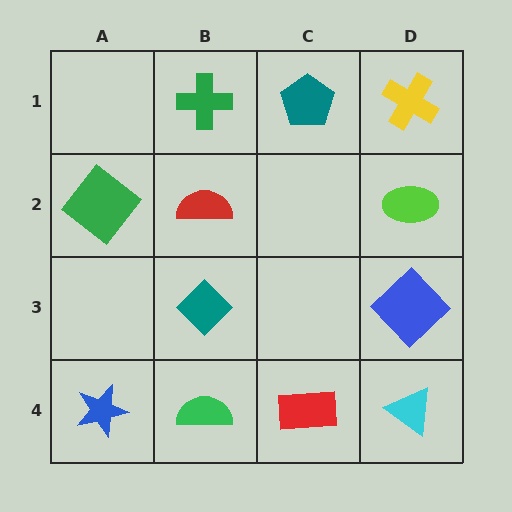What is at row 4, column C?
A red rectangle.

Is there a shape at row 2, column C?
No, that cell is empty.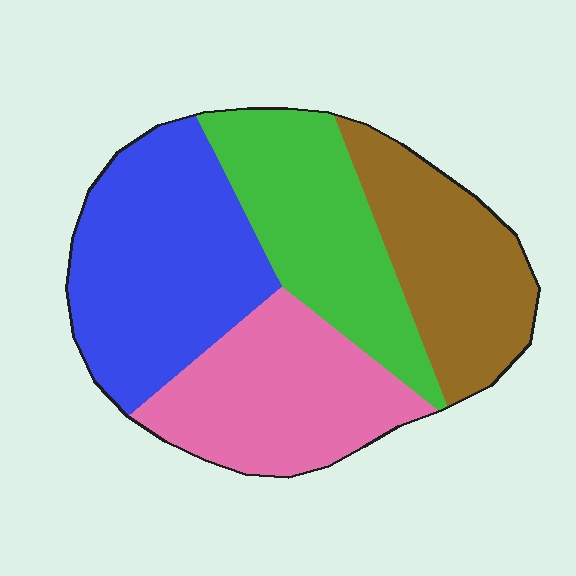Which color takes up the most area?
Blue, at roughly 30%.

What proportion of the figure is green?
Green takes up between a sixth and a third of the figure.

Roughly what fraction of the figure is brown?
Brown covers roughly 20% of the figure.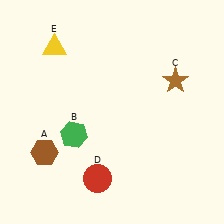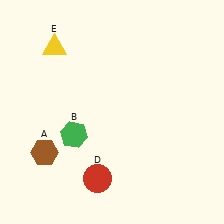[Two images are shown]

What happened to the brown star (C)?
The brown star (C) was removed in Image 2. It was in the top-right area of Image 1.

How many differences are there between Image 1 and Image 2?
There is 1 difference between the two images.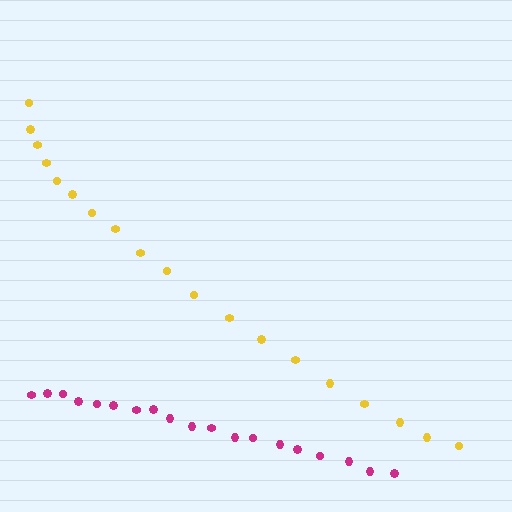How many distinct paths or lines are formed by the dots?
There are 2 distinct paths.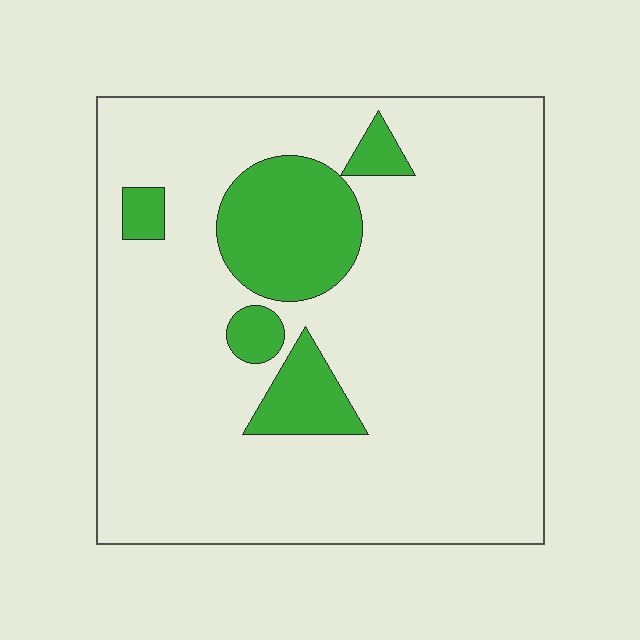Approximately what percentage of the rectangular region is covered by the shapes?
Approximately 15%.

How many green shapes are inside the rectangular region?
5.